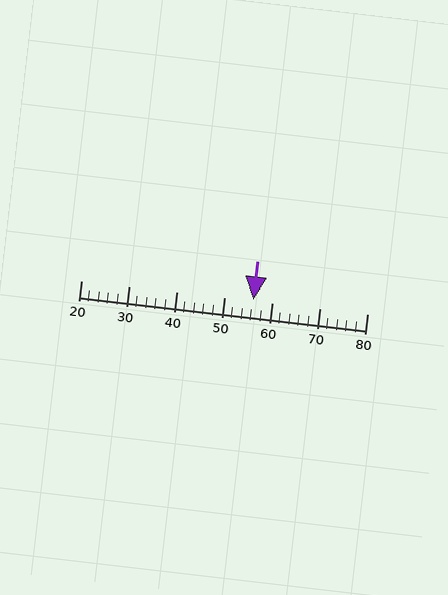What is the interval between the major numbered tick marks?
The major tick marks are spaced 10 units apart.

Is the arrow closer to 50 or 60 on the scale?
The arrow is closer to 60.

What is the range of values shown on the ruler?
The ruler shows values from 20 to 80.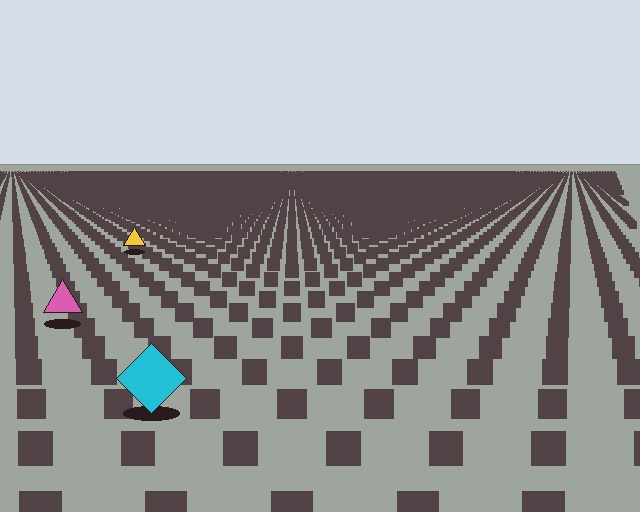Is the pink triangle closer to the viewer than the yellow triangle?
Yes. The pink triangle is closer — you can tell from the texture gradient: the ground texture is coarser near it.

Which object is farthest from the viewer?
The yellow triangle is farthest from the viewer. It appears smaller and the ground texture around it is denser.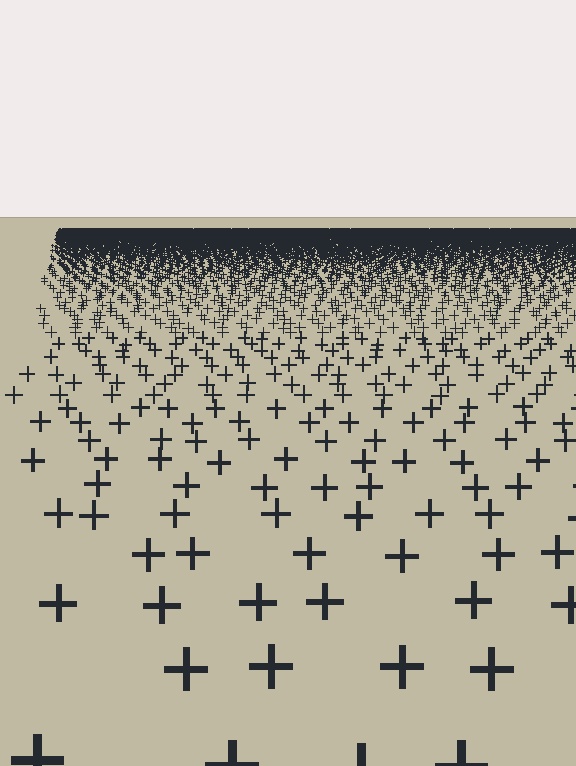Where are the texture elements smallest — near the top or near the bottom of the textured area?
Near the top.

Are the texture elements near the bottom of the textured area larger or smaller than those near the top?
Larger. Near the bottom, elements are closer to the viewer and appear at a bigger on-screen size.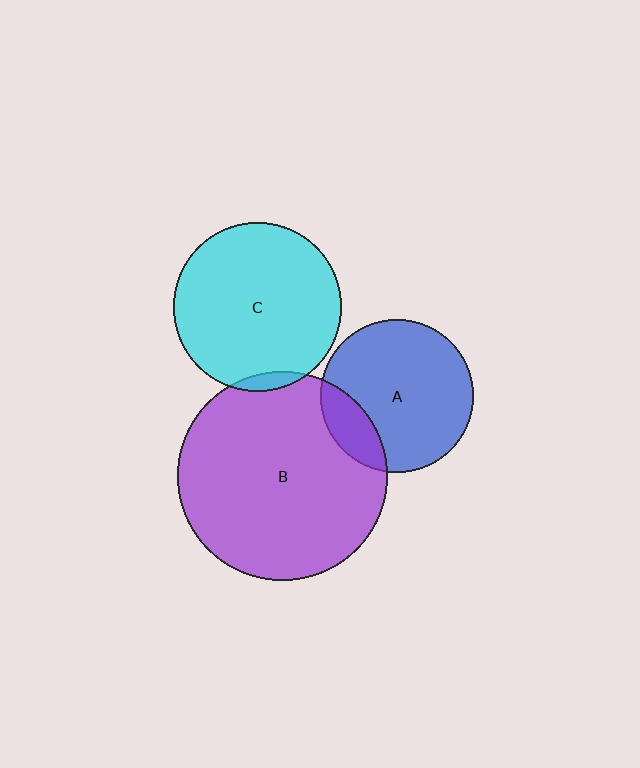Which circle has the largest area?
Circle B (purple).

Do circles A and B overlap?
Yes.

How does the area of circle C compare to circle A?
Approximately 1.2 times.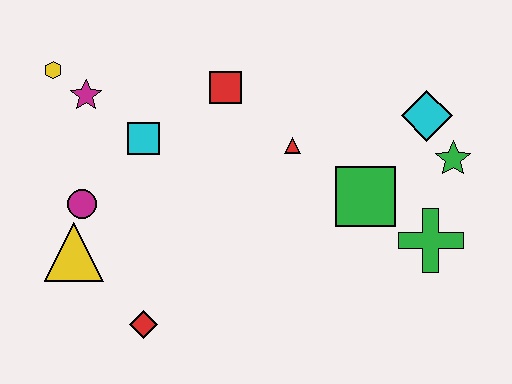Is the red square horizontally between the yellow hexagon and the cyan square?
No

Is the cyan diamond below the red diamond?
No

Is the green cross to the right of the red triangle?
Yes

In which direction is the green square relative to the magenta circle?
The green square is to the right of the magenta circle.